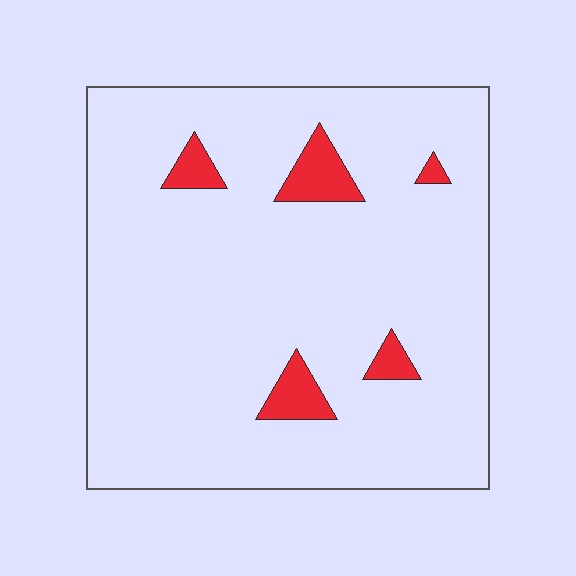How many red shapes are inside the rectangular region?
5.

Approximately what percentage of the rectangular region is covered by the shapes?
Approximately 5%.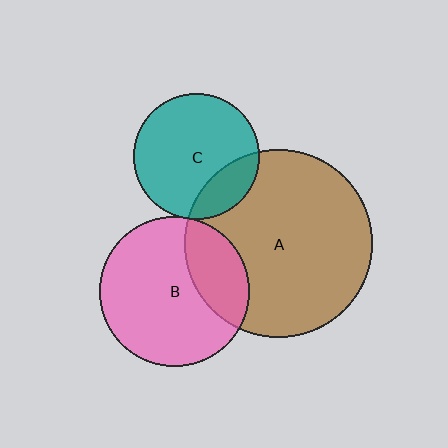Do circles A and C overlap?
Yes.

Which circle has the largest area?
Circle A (brown).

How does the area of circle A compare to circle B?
Approximately 1.6 times.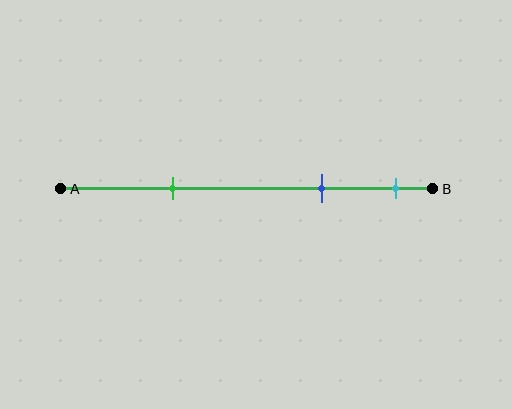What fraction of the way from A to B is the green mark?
The green mark is approximately 30% (0.3) of the way from A to B.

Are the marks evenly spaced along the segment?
No, the marks are not evenly spaced.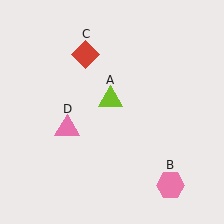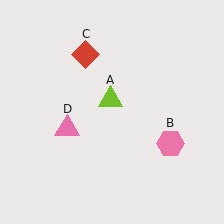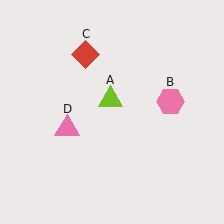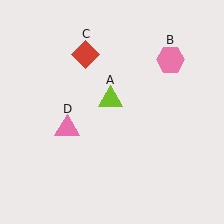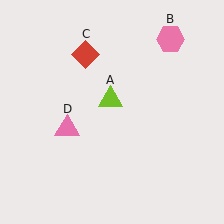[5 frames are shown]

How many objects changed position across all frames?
1 object changed position: pink hexagon (object B).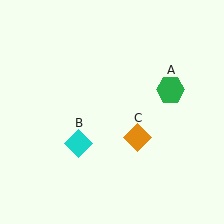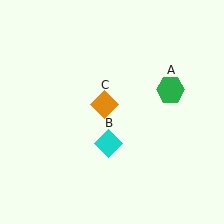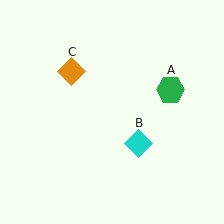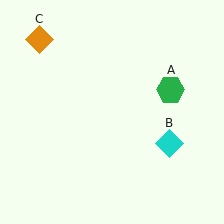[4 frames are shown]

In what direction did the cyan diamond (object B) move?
The cyan diamond (object B) moved right.